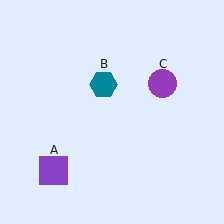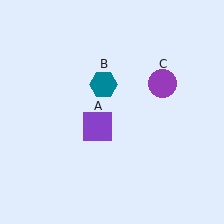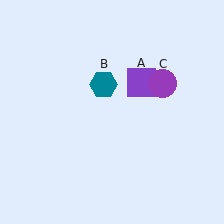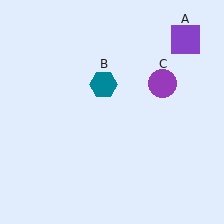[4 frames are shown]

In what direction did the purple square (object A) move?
The purple square (object A) moved up and to the right.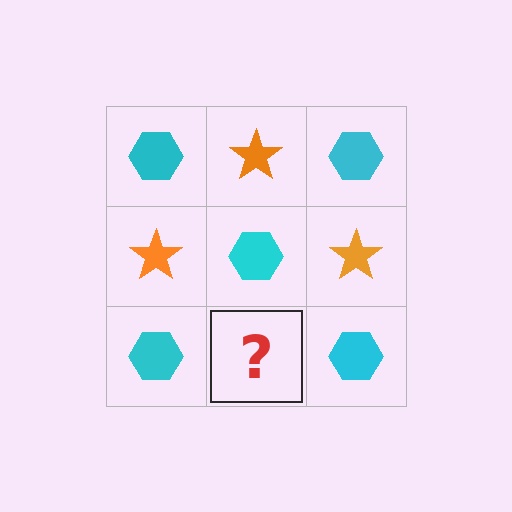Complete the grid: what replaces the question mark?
The question mark should be replaced with an orange star.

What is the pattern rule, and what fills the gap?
The rule is that it alternates cyan hexagon and orange star in a checkerboard pattern. The gap should be filled with an orange star.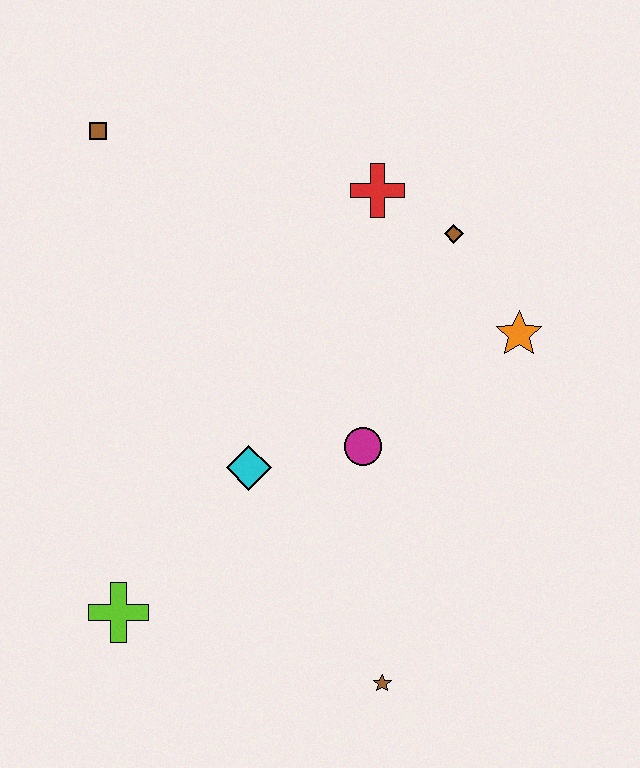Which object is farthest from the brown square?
The brown star is farthest from the brown square.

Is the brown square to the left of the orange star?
Yes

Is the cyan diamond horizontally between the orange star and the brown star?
No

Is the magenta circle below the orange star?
Yes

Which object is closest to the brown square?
The red cross is closest to the brown square.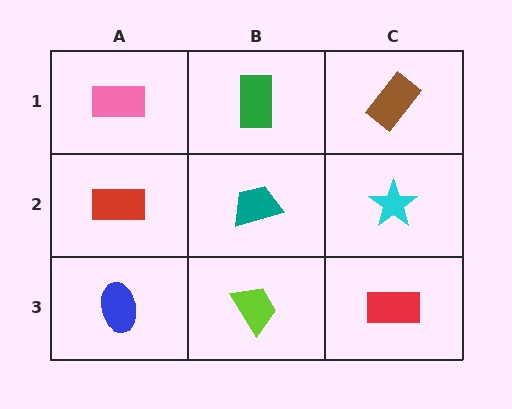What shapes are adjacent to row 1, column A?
A red rectangle (row 2, column A), a green rectangle (row 1, column B).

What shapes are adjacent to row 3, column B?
A teal trapezoid (row 2, column B), a blue ellipse (row 3, column A), a red rectangle (row 3, column C).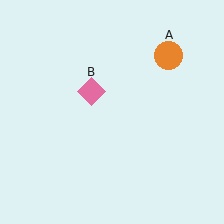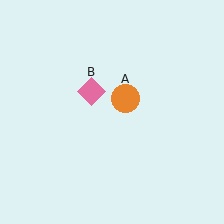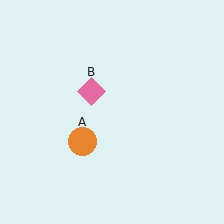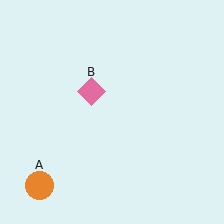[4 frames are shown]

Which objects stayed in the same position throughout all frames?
Pink diamond (object B) remained stationary.